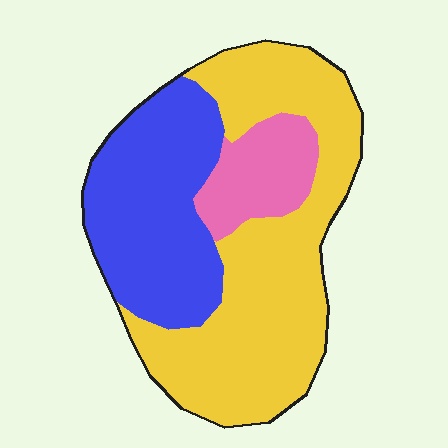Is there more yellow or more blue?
Yellow.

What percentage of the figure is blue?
Blue takes up between a third and a half of the figure.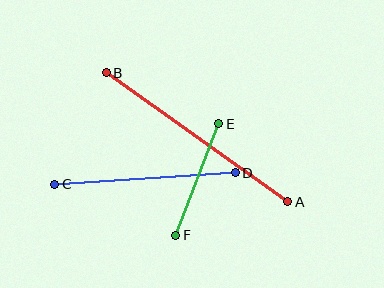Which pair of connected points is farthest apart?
Points A and B are farthest apart.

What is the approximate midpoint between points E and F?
The midpoint is at approximately (197, 180) pixels.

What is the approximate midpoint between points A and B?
The midpoint is at approximately (197, 137) pixels.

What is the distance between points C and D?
The distance is approximately 181 pixels.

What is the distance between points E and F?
The distance is approximately 120 pixels.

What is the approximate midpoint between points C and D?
The midpoint is at approximately (145, 178) pixels.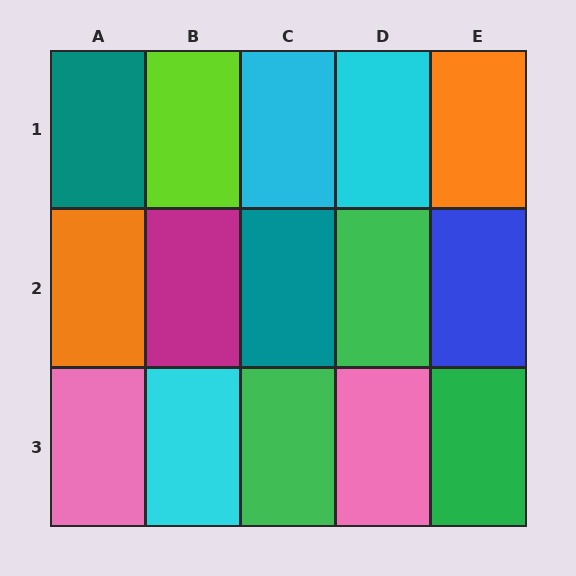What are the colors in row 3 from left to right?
Pink, cyan, green, pink, green.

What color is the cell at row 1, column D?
Cyan.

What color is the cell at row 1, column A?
Teal.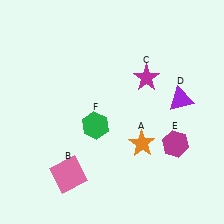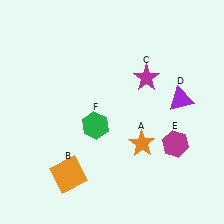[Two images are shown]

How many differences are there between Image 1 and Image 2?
There is 1 difference between the two images.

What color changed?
The square (B) changed from pink in Image 1 to orange in Image 2.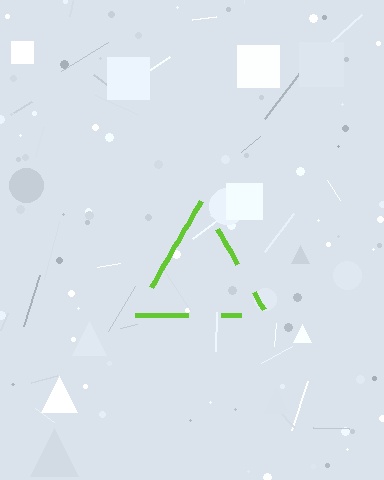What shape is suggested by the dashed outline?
The dashed outline suggests a triangle.